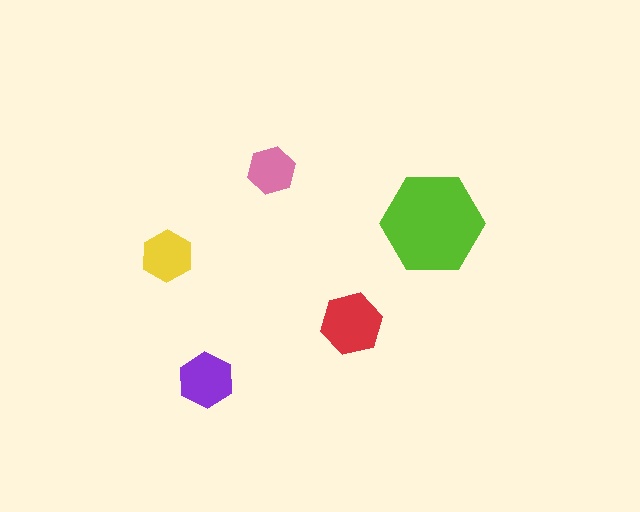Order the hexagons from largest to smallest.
the lime one, the red one, the purple one, the yellow one, the pink one.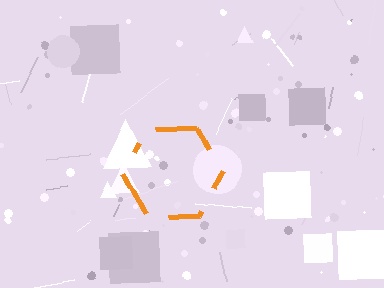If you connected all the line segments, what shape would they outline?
They would outline a hexagon.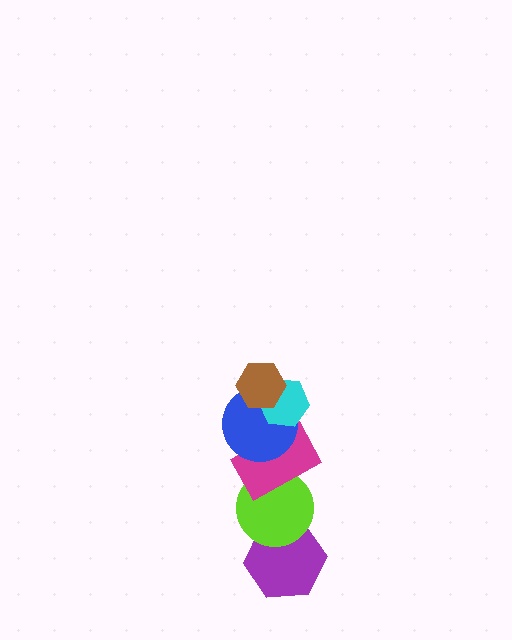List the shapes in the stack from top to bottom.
From top to bottom: the brown hexagon, the cyan hexagon, the blue circle, the magenta rectangle, the lime circle, the purple hexagon.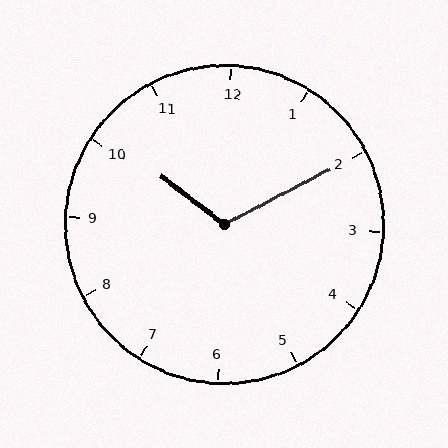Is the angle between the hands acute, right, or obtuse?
It is obtuse.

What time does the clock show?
10:10.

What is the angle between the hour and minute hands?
Approximately 115 degrees.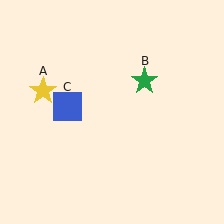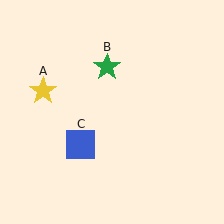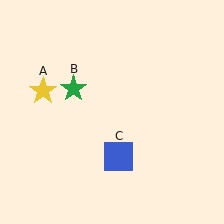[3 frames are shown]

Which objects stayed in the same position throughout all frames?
Yellow star (object A) remained stationary.